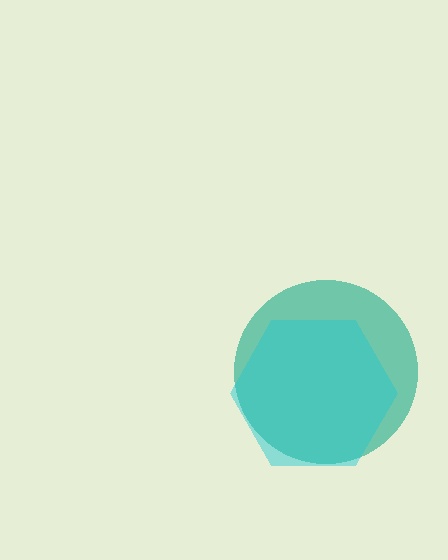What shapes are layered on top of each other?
The layered shapes are: a teal circle, a cyan hexagon.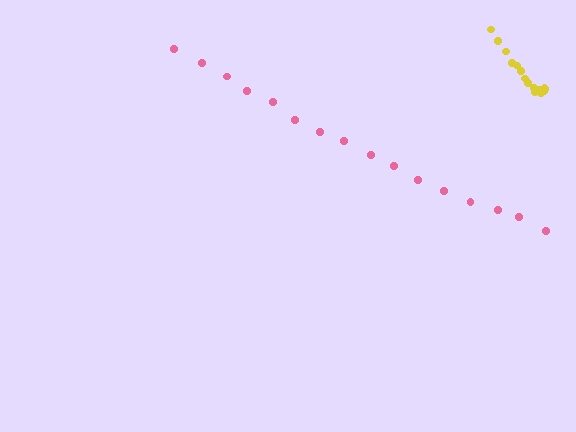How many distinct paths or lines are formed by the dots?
There are 2 distinct paths.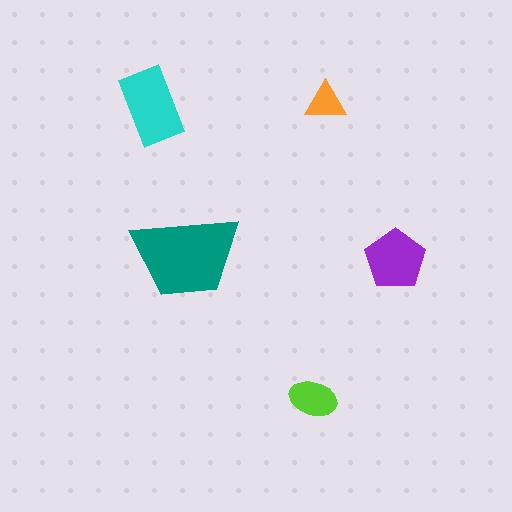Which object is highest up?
The orange triangle is topmost.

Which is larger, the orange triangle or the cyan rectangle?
The cyan rectangle.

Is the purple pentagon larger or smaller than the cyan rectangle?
Smaller.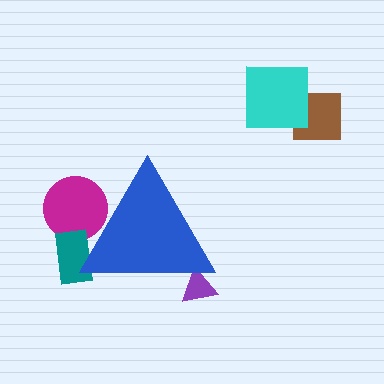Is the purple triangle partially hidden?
Yes, the purple triangle is partially hidden behind the blue triangle.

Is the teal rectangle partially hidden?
Yes, the teal rectangle is partially hidden behind the blue triangle.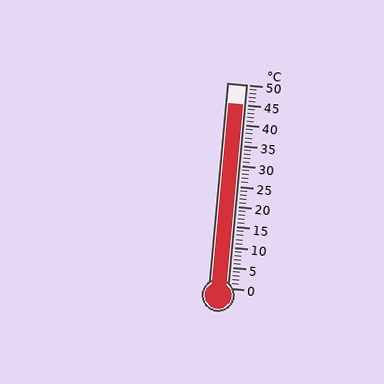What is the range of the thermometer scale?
The thermometer scale ranges from 0°C to 50°C.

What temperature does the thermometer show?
The thermometer shows approximately 45°C.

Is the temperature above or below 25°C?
The temperature is above 25°C.